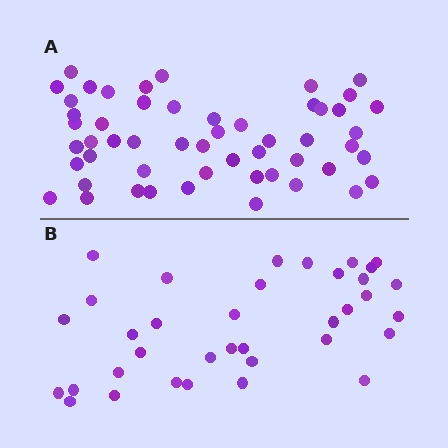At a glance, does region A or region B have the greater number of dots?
Region A (the top region) has more dots.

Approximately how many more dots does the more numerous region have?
Region A has approximately 15 more dots than region B.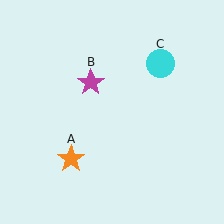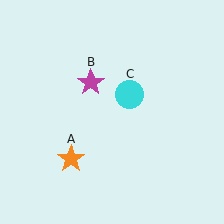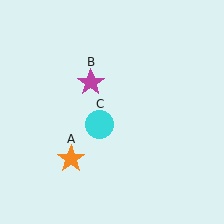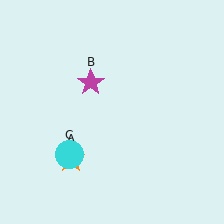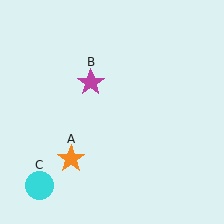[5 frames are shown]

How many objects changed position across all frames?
1 object changed position: cyan circle (object C).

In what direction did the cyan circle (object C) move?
The cyan circle (object C) moved down and to the left.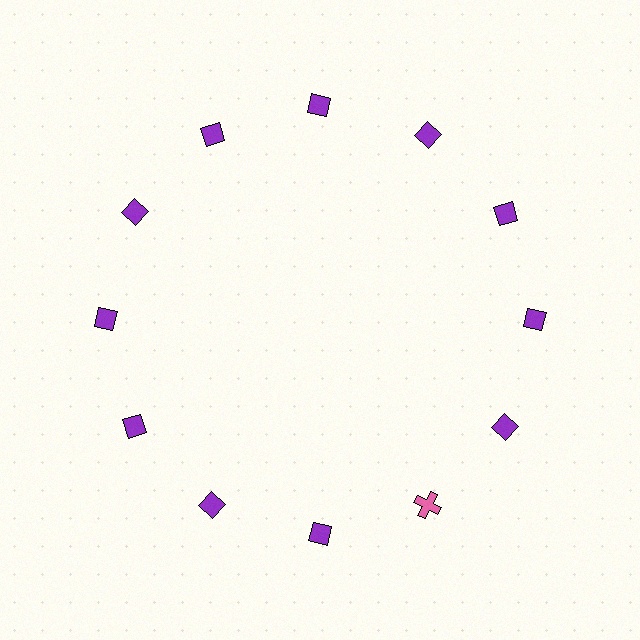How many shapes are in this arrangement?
There are 12 shapes arranged in a ring pattern.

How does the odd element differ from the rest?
It differs in both color (pink instead of purple) and shape (cross instead of diamond).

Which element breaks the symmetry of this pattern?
The pink cross at roughly the 5 o'clock position breaks the symmetry. All other shapes are purple diamonds.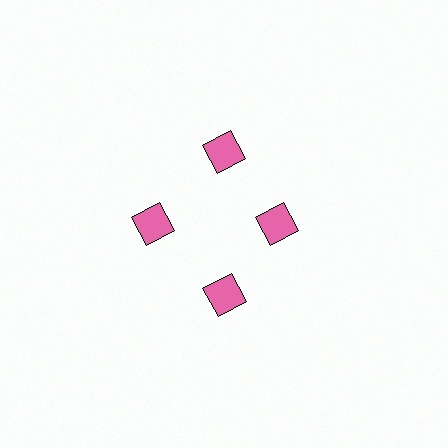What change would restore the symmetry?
The symmetry would be restored by moving it outward, back onto the ring so that all 4 squares sit at equal angles and equal distance from the center.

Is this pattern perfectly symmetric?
No. The 4 pink squares are arranged in a ring, but one element near the 3 o'clock position is pulled inward toward the center, breaking the 4-fold rotational symmetry.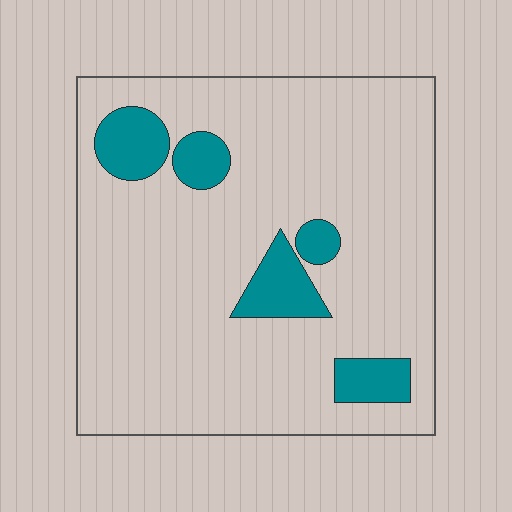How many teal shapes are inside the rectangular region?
5.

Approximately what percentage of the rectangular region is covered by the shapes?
Approximately 15%.